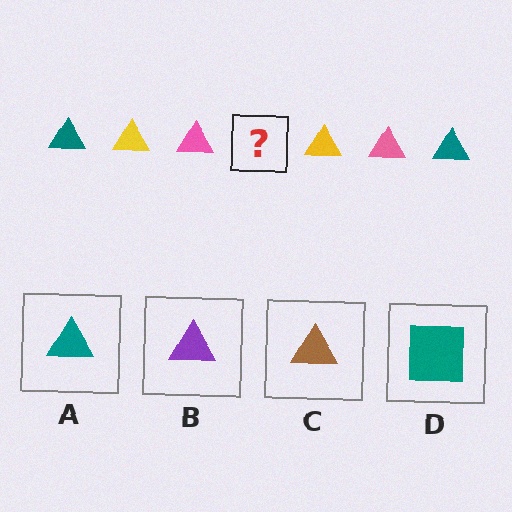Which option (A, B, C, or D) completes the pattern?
A.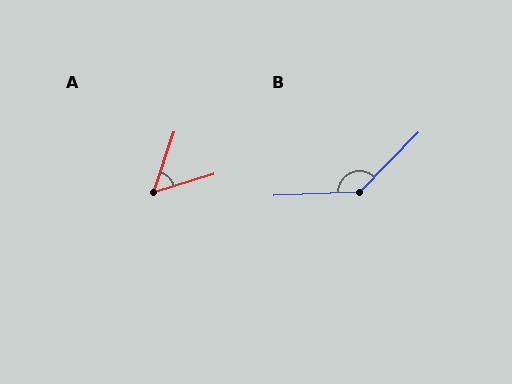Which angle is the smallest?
A, at approximately 54 degrees.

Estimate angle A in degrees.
Approximately 54 degrees.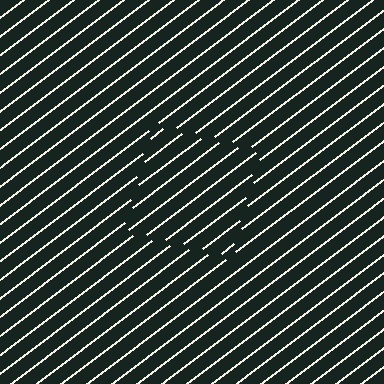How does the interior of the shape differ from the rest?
The interior of the shape contains the same grating, shifted by half a period — the contour is defined by the phase discontinuity where line-ends from the inner and outer gratings abut.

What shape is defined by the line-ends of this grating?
An illusory square. The interior of the shape contains the same grating, shifted by half a period — the contour is defined by the phase discontinuity where line-ends from the inner and outer gratings abut.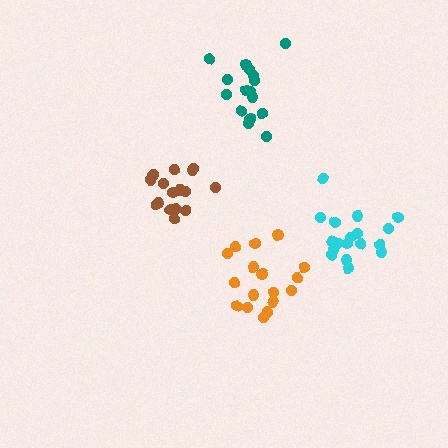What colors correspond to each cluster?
The clusters are colored: brown, orange, teal, cyan.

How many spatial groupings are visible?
There are 4 spatial groupings.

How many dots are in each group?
Group 1: 17 dots, Group 2: 17 dots, Group 3: 16 dots, Group 4: 18 dots (68 total).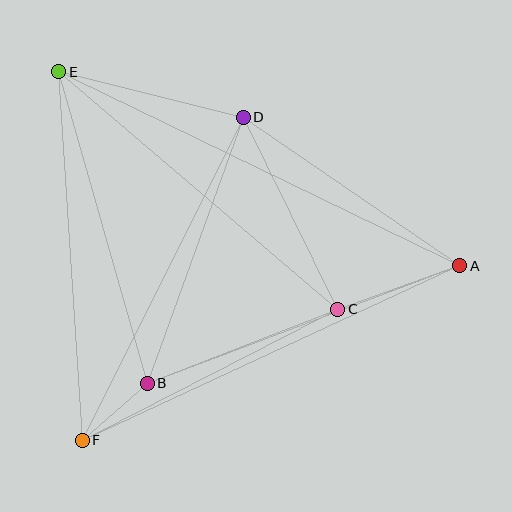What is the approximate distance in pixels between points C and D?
The distance between C and D is approximately 214 pixels.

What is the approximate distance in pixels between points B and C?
The distance between B and C is approximately 205 pixels.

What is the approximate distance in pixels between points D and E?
The distance between D and E is approximately 190 pixels.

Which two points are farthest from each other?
Points A and E are farthest from each other.